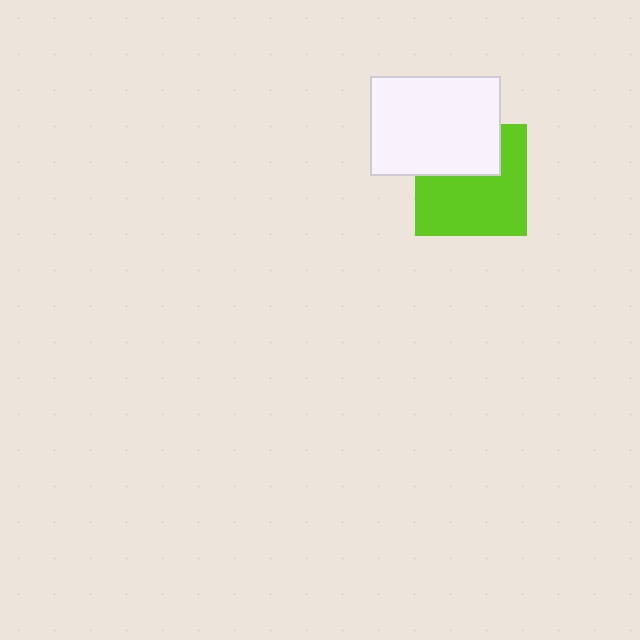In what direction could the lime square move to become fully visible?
The lime square could move down. That would shift it out from behind the white rectangle entirely.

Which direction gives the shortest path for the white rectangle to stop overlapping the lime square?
Moving up gives the shortest separation.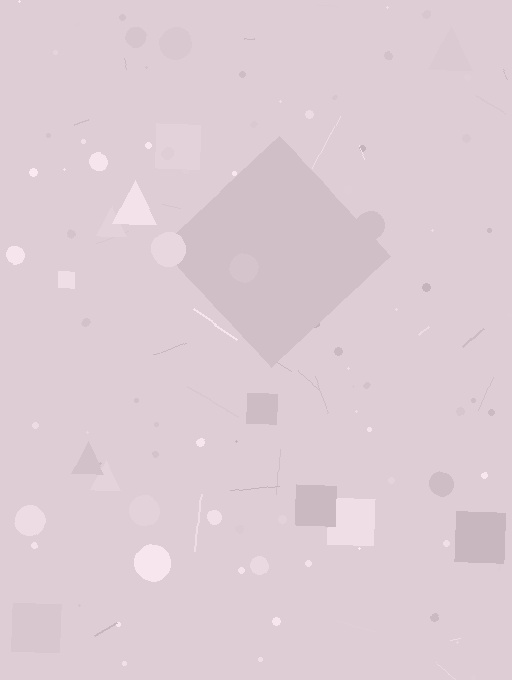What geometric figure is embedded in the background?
A diamond is embedded in the background.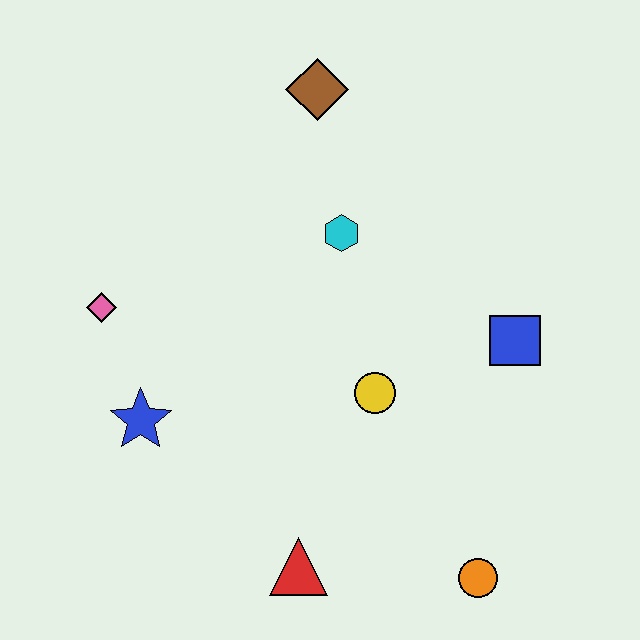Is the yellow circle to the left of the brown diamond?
No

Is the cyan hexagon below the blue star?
No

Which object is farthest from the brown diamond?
The orange circle is farthest from the brown diamond.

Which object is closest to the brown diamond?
The cyan hexagon is closest to the brown diamond.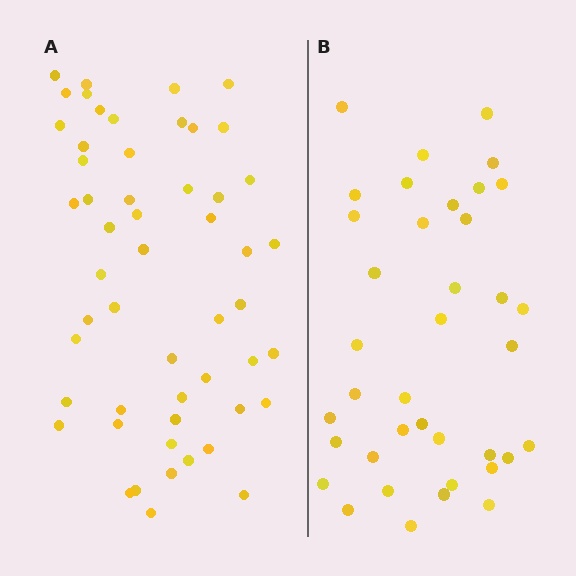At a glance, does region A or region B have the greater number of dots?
Region A (the left region) has more dots.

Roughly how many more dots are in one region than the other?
Region A has approximately 15 more dots than region B.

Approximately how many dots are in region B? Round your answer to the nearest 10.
About 40 dots. (The exact count is 38, which rounds to 40.)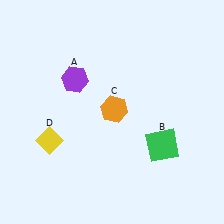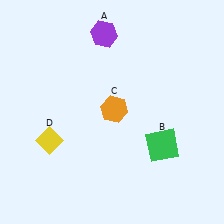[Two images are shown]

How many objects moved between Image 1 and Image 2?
1 object moved between the two images.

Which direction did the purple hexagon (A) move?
The purple hexagon (A) moved up.